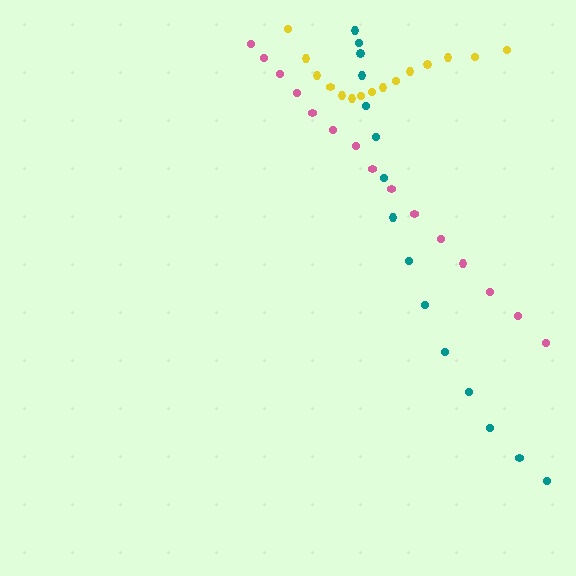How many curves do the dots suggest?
There are 3 distinct paths.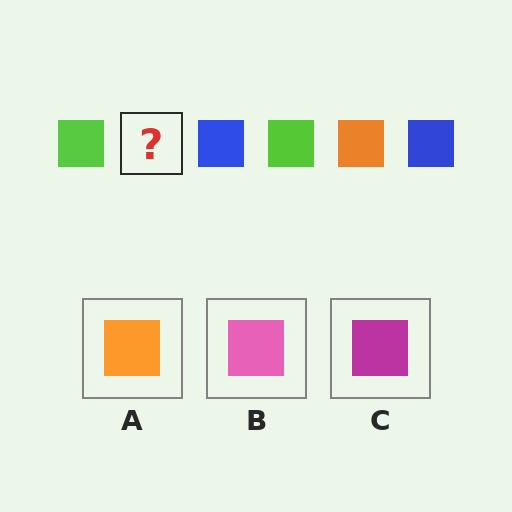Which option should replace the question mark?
Option A.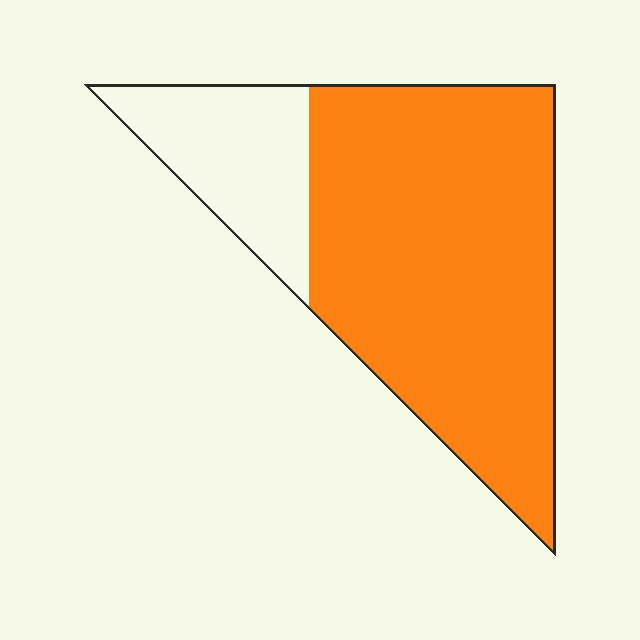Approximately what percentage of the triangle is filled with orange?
Approximately 75%.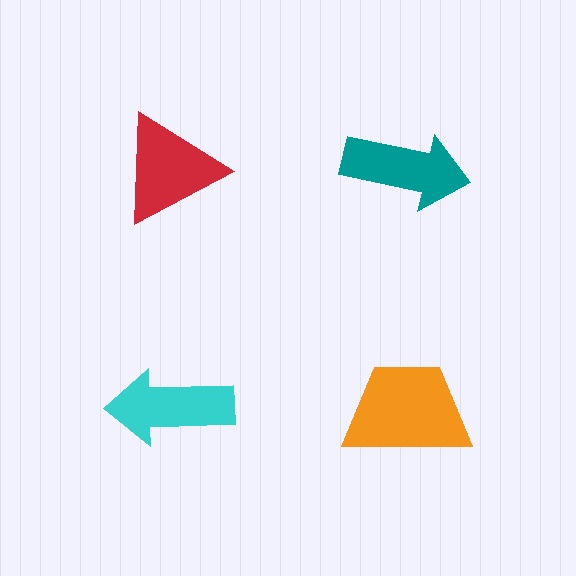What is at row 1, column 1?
A red triangle.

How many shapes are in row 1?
2 shapes.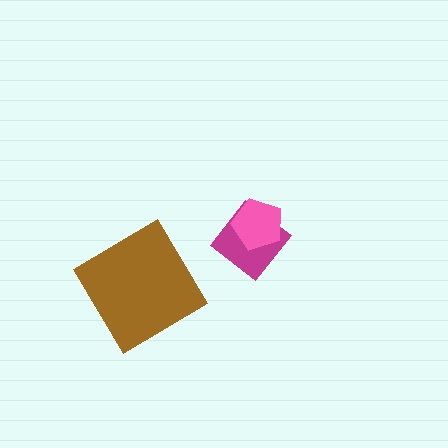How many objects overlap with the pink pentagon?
1 object overlaps with the pink pentagon.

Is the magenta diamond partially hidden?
Yes, it is partially covered by another shape.